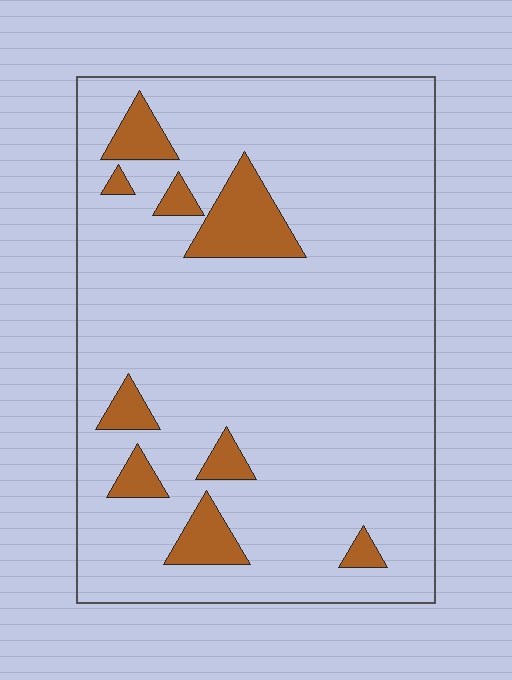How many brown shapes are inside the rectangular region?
9.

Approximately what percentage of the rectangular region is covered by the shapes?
Approximately 10%.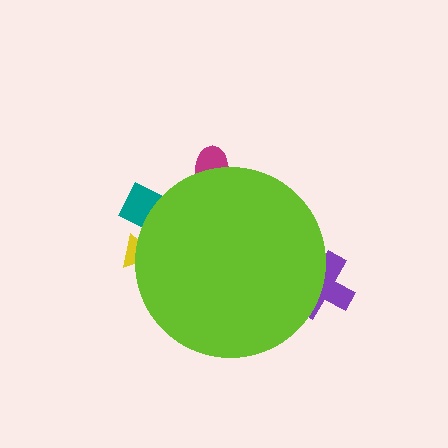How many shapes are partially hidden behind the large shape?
4 shapes are partially hidden.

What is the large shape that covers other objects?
A lime circle.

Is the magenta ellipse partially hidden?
Yes, the magenta ellipse is partially hidden behind the lime circle.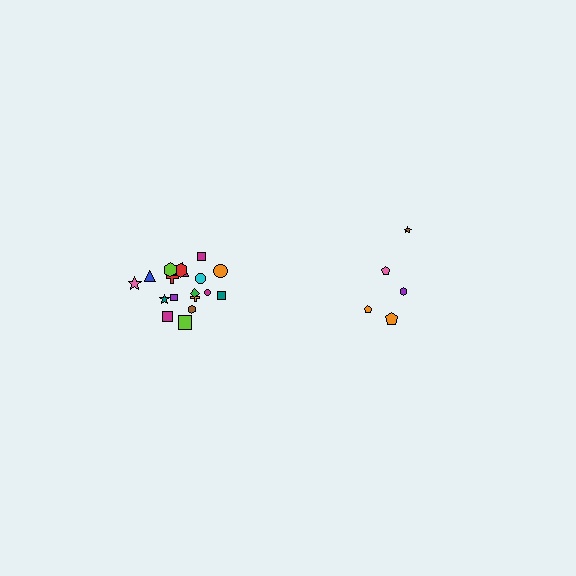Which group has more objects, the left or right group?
The left group.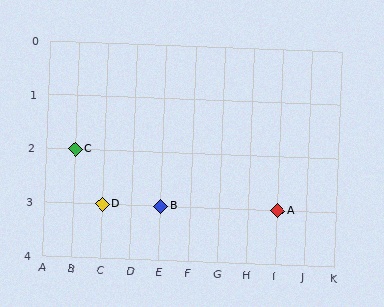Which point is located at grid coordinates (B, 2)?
Point C is at (B, 2).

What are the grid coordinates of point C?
Point C is at grid coordinates (B, 2).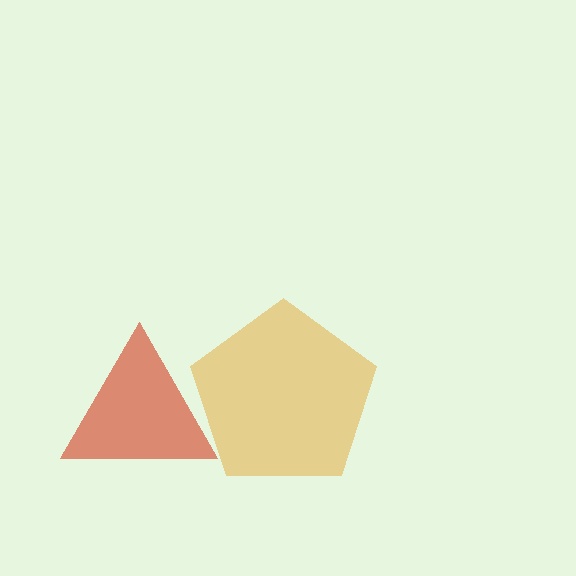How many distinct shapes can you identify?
There are 2 distinct shapes: an orange pentagon, a red triangle.